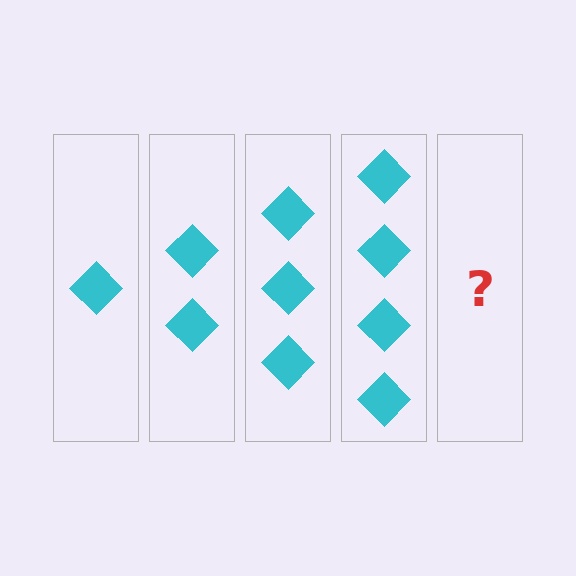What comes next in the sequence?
The next element should be 5 diamonds.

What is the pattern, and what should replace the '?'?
The pattern is that each step adds one more diamond. The '?' should be 5 diamonds.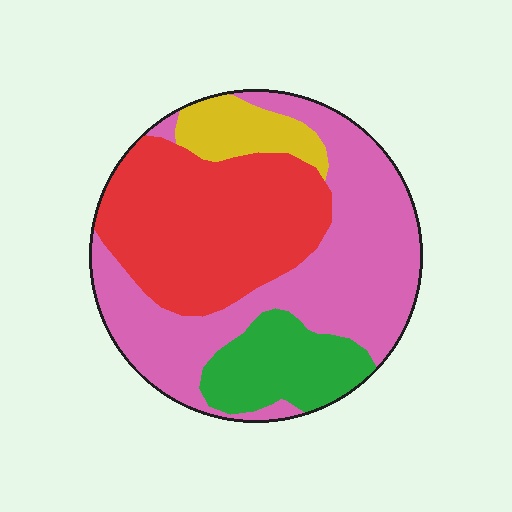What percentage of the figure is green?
Green covers about 15% of the figure.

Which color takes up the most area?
Pink, at roughly 45%.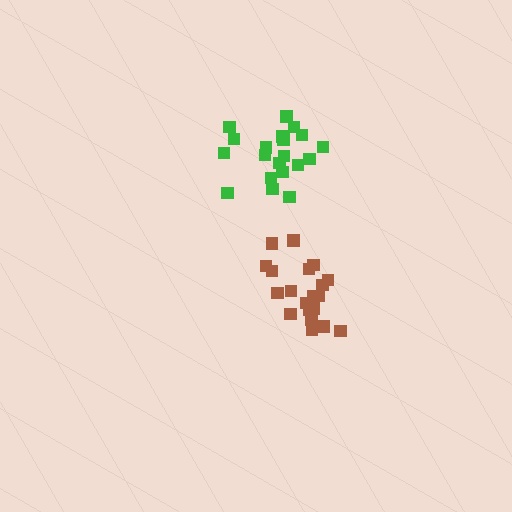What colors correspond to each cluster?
The clusters are colored: green, brown.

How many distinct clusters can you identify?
There are 2 distinct clusters.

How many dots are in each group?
Group 1: 20 dots, Group 2: 21 dots (41 total).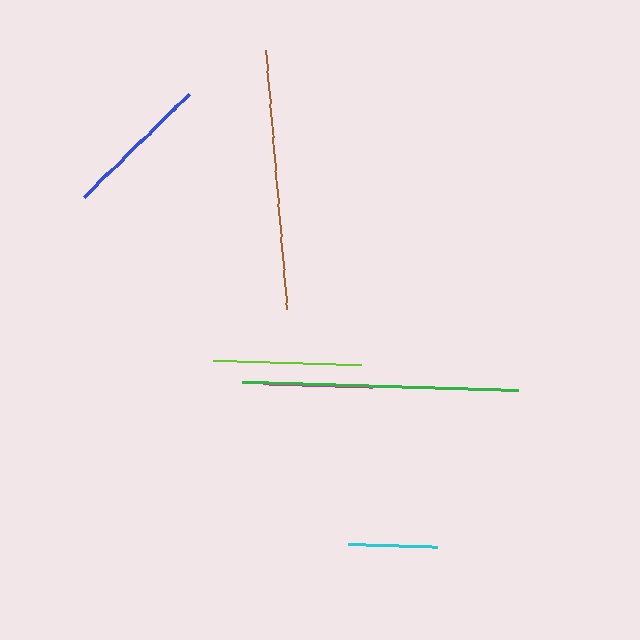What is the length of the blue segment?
The blue segment is approximately 147 pixels long.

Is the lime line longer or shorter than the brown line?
The brown line is longer than the lime line.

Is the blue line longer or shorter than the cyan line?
The blue line is longer than the cyan line.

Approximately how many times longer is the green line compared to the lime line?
The green line is approximately 1.9 times the length of the lime line.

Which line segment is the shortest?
The cyan line is the shortest at approximately 90 pixels.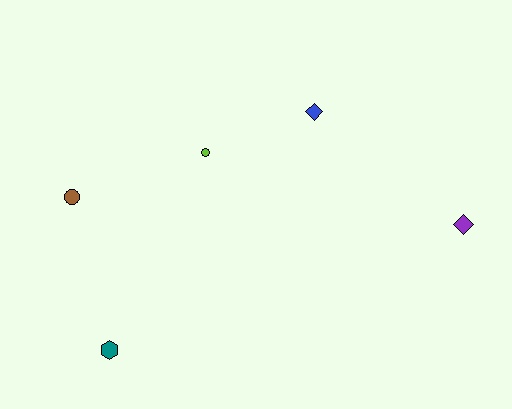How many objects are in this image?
There are 5 objects.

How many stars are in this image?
There are no stars.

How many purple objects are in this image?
There is 1 purple object.